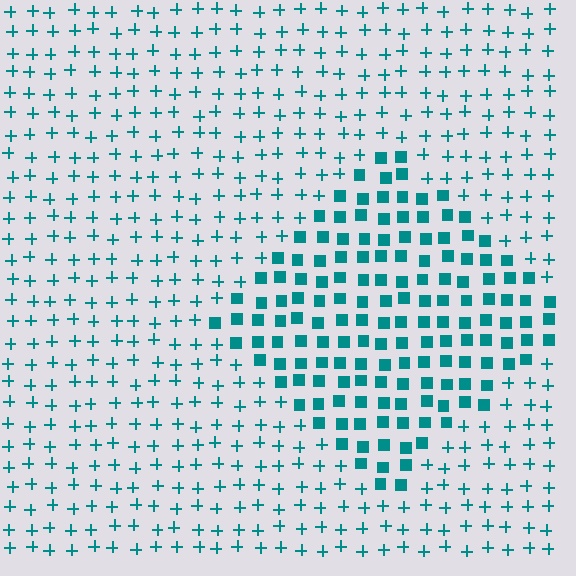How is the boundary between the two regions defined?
The boundary is defined by a change in element shape: squares inside vs. plus signs outside. All elements share the same color and spacing.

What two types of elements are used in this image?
The image uses squares inside the diamond region and plus signs outside it.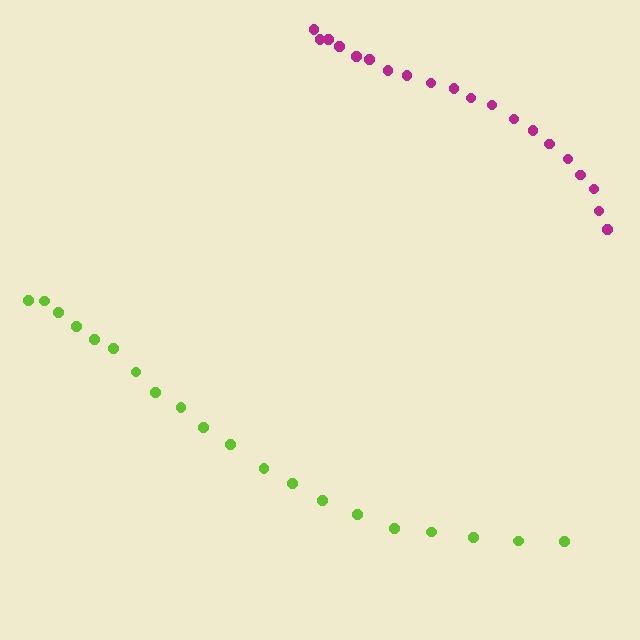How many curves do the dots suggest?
There are 2 distinct paths.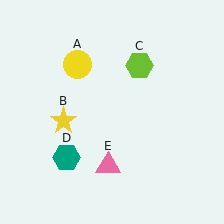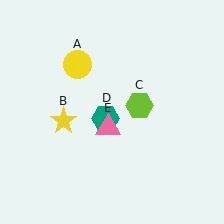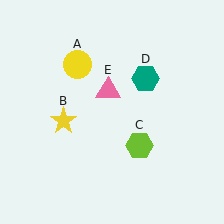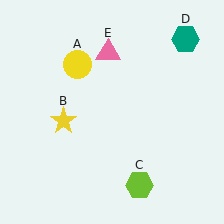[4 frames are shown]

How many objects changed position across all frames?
3 objects changed position: lime hexagon (object C), teal hexagon (object D), pink triangle (object E).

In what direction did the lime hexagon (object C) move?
The lime hexagon (object C) moved down.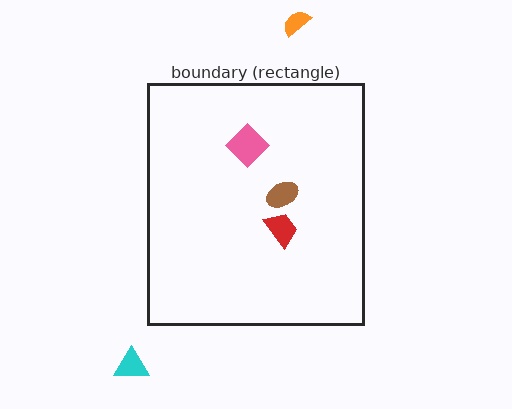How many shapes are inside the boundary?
3 inside, 2 outside.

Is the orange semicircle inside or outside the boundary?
Outside.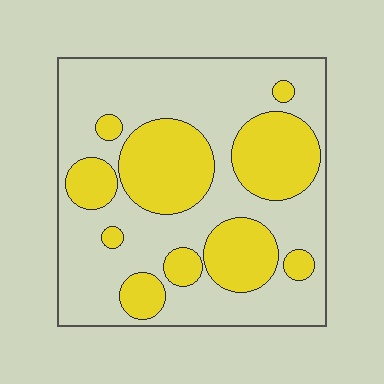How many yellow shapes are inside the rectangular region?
10.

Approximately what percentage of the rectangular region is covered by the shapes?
Approximately 35%.